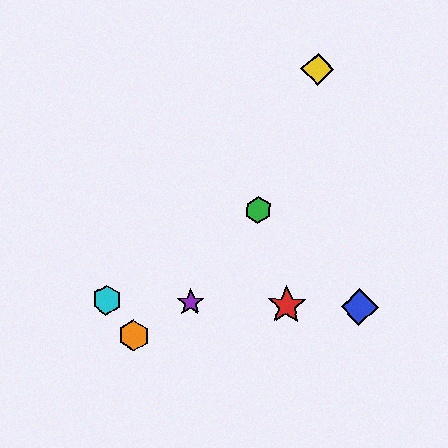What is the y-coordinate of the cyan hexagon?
The cyan hexagon is at y≈300.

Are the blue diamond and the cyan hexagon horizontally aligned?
Yes, both are at y≈307.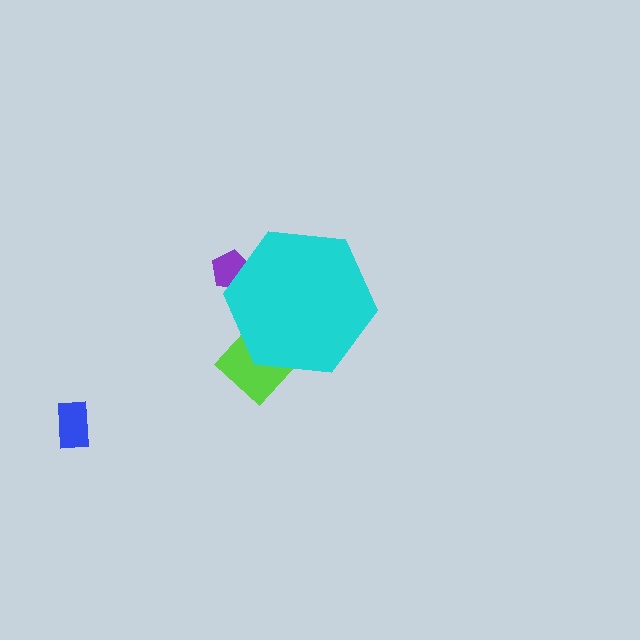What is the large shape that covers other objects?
A cyan hexagon.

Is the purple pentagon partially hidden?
Yes, the purple pentagon is partially hidden behind the cyan hexagon.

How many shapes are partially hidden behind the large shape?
2 shapes are partially hidden.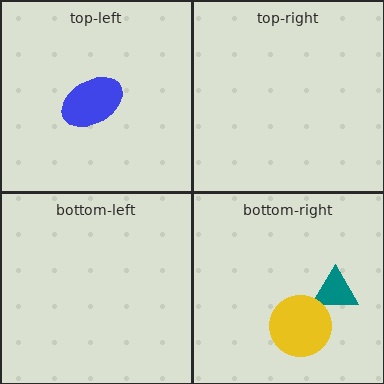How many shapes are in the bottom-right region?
2.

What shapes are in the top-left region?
The blue ellipse.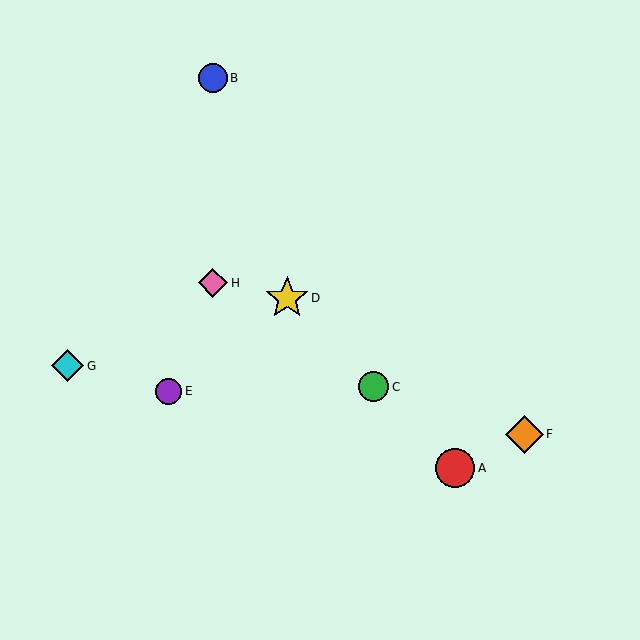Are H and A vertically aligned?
No, H is at x≈213 and A is at x≈455.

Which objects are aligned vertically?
Objects B, H are aligned vertically.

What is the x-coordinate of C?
Object C is at x≈374.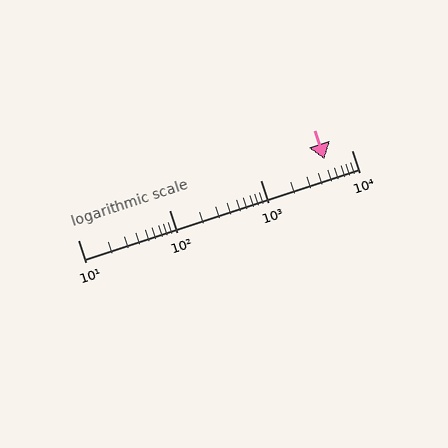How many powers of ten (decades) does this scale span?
The scale spans 3 decades, from 10 to 10000.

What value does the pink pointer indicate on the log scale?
The pointer indicates approximately 5000.